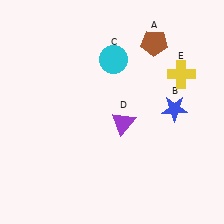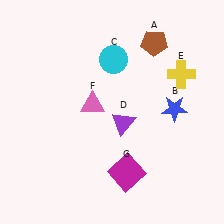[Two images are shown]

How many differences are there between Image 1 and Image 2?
There are 2 differences between the two images.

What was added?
A pink triangle (F), a magenta square (G) were added in Image 2.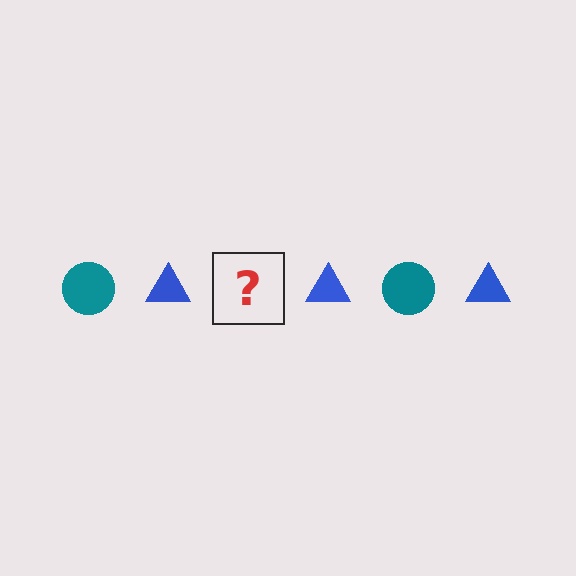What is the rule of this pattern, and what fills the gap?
The rule is that the pattern alternates between teal circle and blue triangle. The gap should be filled with a teal circle.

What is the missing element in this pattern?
The missing element is a teal circle.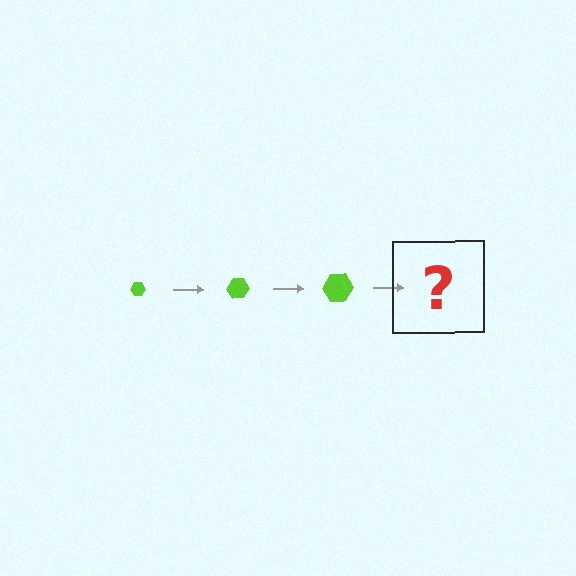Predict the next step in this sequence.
The next step is a lime hexagon, larger than the previous one.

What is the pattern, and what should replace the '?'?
The pattern is that the hexagon gets progressively larger each step. The '?' should be a lime hexagon, larger than the previous one.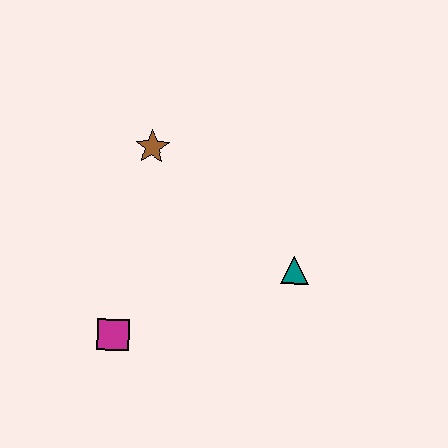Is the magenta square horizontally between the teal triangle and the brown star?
No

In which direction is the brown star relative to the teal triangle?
The brown star is to the left of the teal triangle.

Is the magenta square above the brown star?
No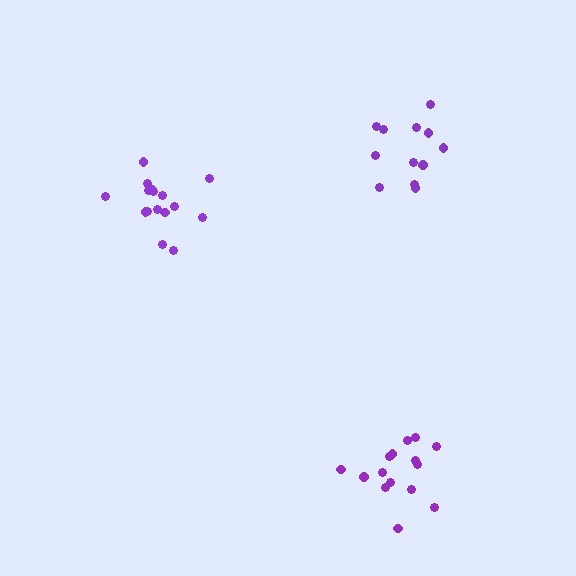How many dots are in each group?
Group 1: 12 dots, Group 2: 15 dots, Group 3: 16 dots (43 total).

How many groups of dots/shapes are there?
There are 3 groups.